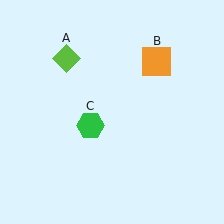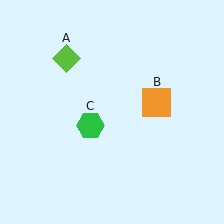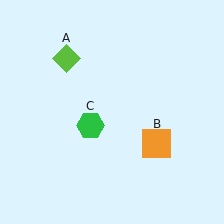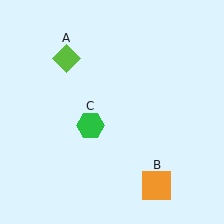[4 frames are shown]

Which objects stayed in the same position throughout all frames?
Lime diamond (object A) and green hexagon (object C) remained stationary.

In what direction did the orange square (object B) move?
The orange square (object B) moved down.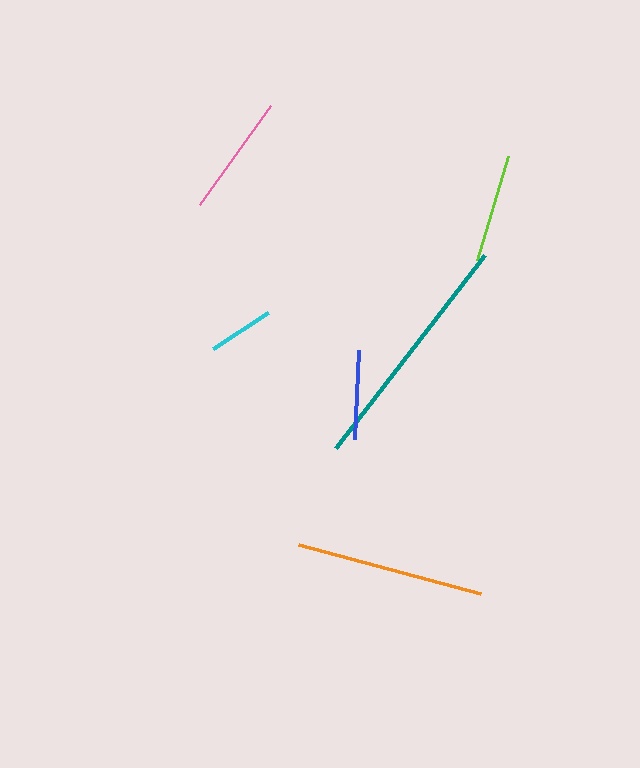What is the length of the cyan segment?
The cyan segment is approximately 65 pixels long.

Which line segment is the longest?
The teal line is the longest at approximately 244 pixels.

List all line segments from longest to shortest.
From longest to shortest: teal, orange, pink, lime, blue, cyan.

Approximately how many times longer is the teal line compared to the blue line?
The teal line is approximately 2.7 times the length of the blue line.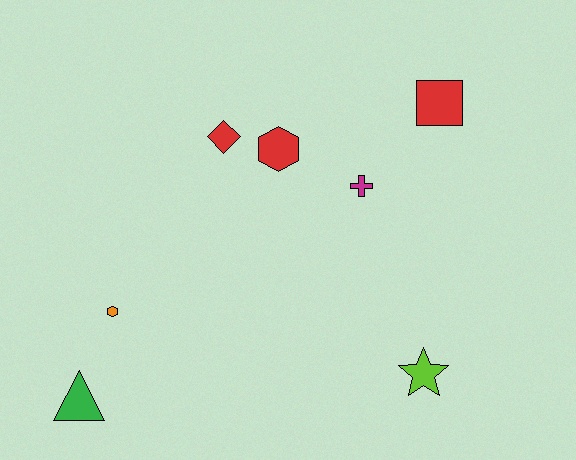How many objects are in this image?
There are 7 objects.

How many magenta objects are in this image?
There is 1 magenta object.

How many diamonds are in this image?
There is 1 diamond.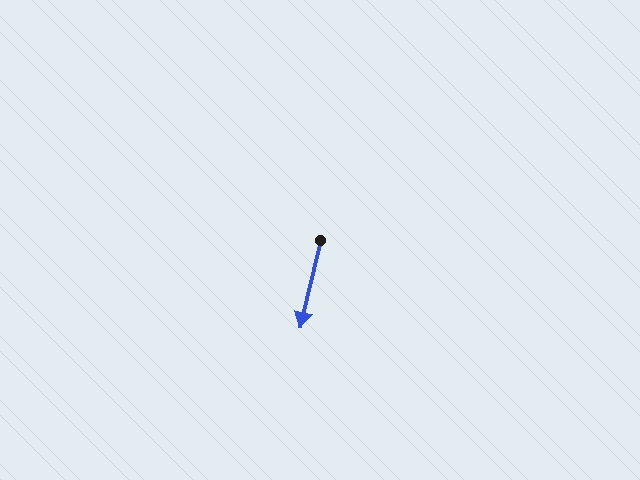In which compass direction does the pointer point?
South.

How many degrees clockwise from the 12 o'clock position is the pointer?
Approximately 193 degrees.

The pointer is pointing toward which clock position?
Roughly 6 o'clock.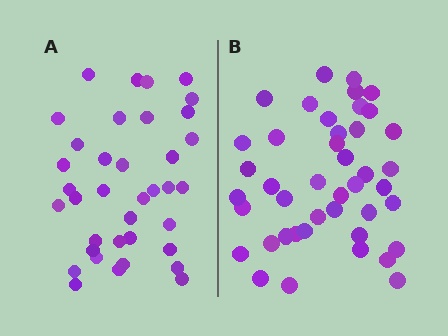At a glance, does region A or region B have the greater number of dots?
Region B (the right region) has more dots.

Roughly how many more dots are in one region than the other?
Region B has about 6 more dots than region A.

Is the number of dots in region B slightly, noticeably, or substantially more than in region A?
Region B has only slightly more — the two regions are fairly close. The ratio is roughly 1.2 to 1.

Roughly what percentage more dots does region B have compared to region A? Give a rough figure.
About 15% more.